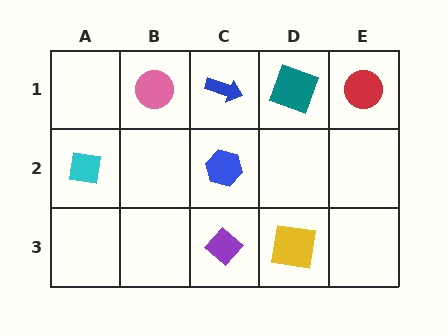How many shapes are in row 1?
4 shapes.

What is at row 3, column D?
A yellow square.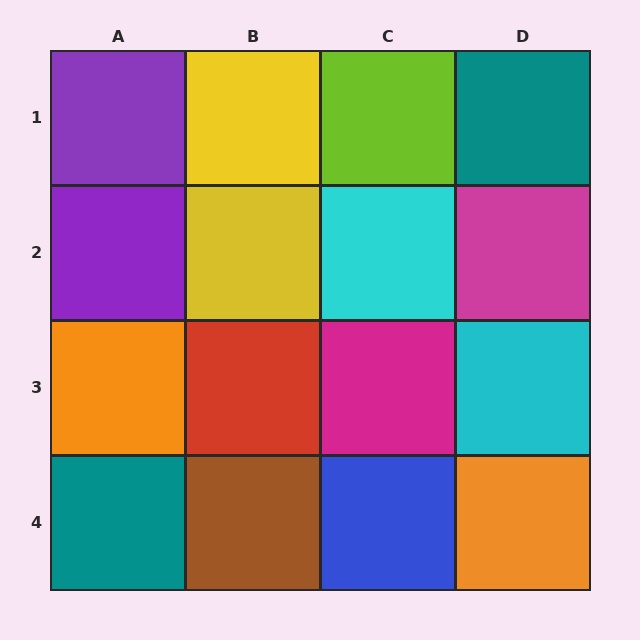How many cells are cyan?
2 cells are cyan.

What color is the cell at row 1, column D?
Teal.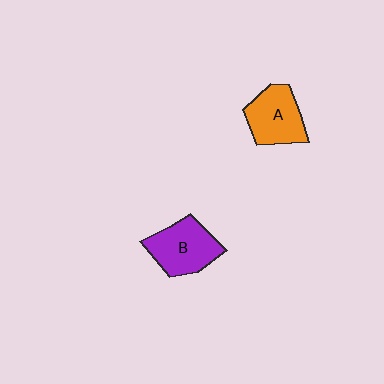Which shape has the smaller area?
Shape A (orange).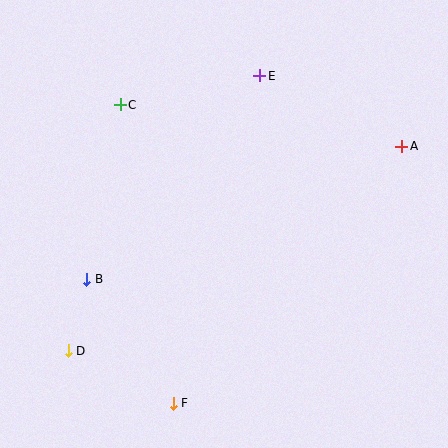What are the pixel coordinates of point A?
Point A is at (402, 146).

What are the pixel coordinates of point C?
Point C is at (120, 105).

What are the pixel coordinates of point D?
Point D is at (68, 351).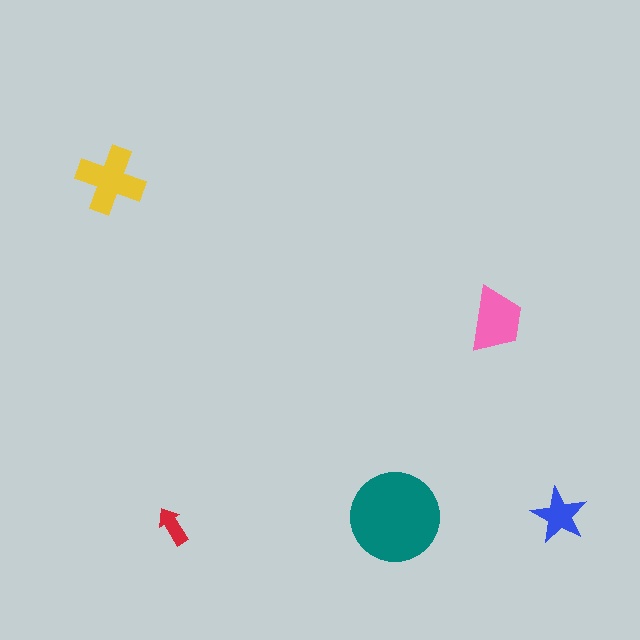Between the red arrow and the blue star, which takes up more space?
The blue star.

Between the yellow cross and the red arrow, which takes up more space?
The yellow cross.